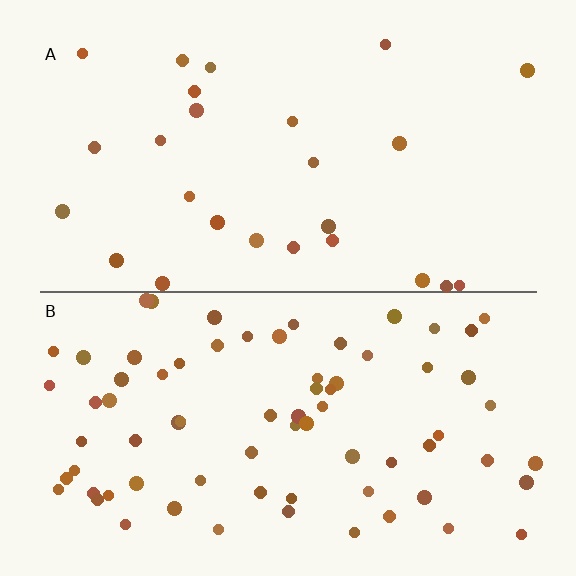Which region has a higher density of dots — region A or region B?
B (the bottom).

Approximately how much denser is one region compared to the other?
Approximately 2.9× — region B over region A.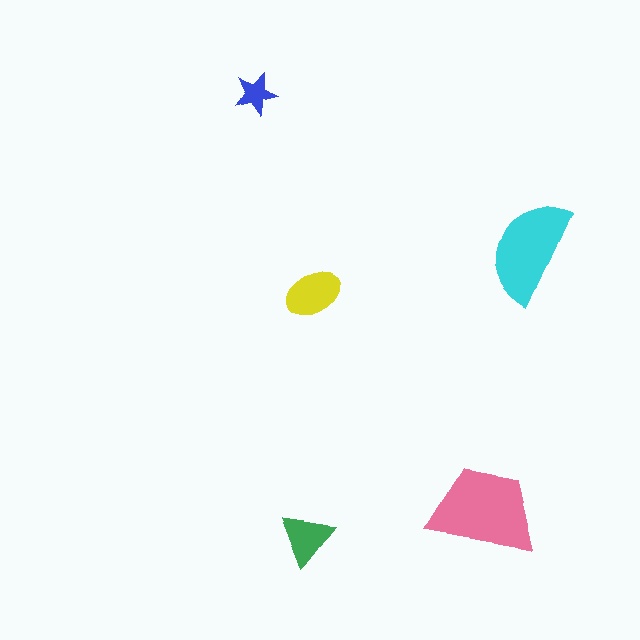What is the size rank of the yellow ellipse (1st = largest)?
3rd.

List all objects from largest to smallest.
The pink trapezoid, the cyan semicircle, the yellow ellipse, the green triangle, the blue star.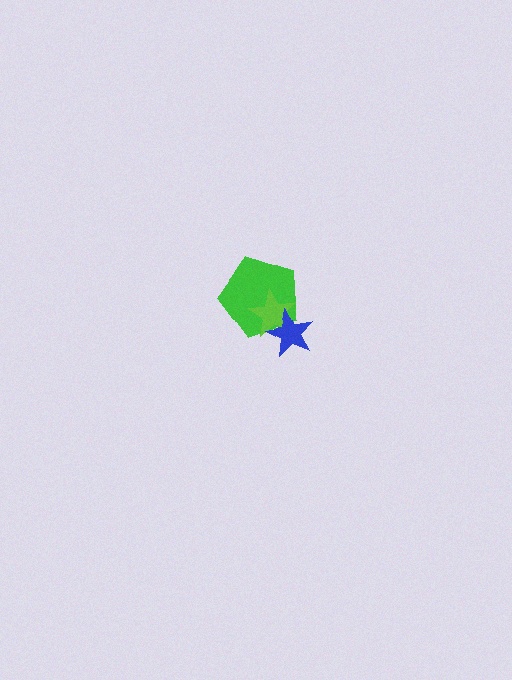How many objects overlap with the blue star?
2 objects overlap with the blue star.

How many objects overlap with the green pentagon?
2 objects overlap with the green pentagon.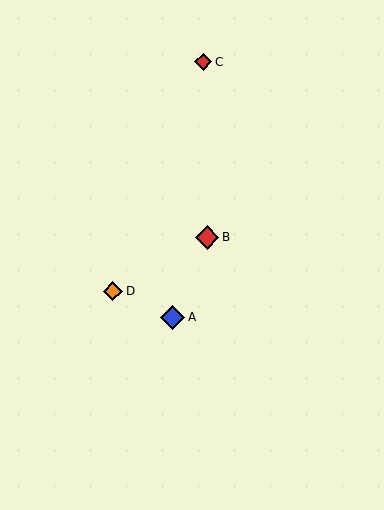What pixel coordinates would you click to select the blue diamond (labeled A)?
Click at (172, 317) to select the blue diamond A.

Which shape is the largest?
The blue diamond (labeled A) is the largest.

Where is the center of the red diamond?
The center of the red diamond is at (203, 62).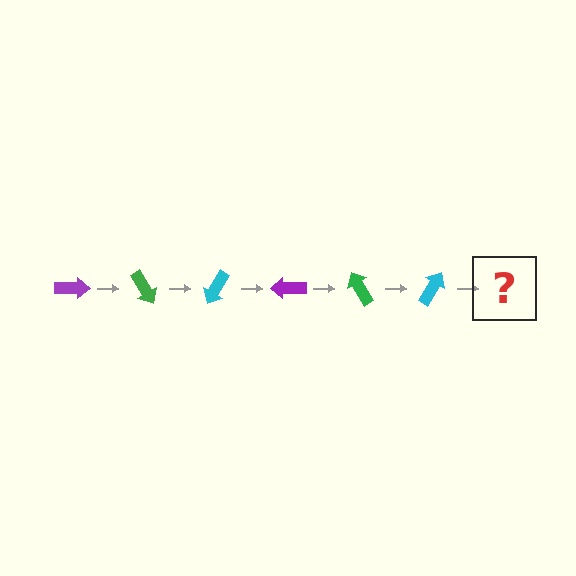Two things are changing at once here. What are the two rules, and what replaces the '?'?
The two rules are that it rotates 60 degrees each step and the color cycles through purple, green, and cyan. The '?' should be a purple arrow, rotated 360 degrees from the start.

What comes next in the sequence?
The next element should be a purple arrow, rotated 360 degrees from the start.